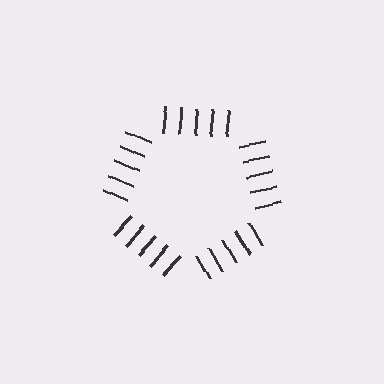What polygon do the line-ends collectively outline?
An illusory pentagon — the line segments terminate on its edges but no continuous stroke is drawn.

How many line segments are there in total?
25 — 5 along each of the 5 edges.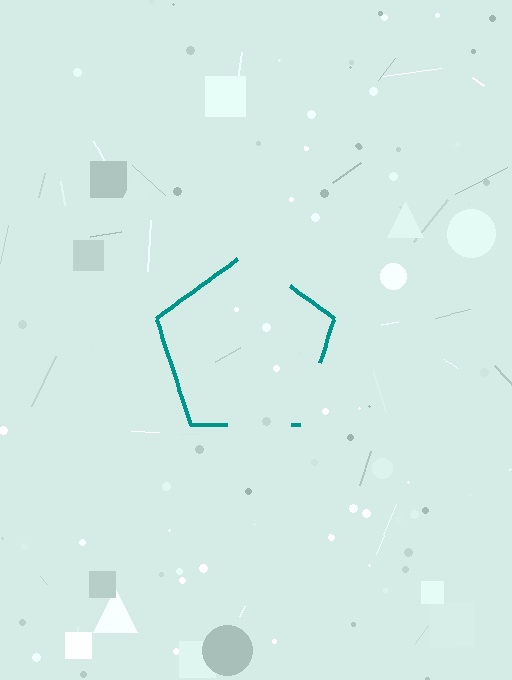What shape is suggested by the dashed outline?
The dashed outline suggests a pentagon.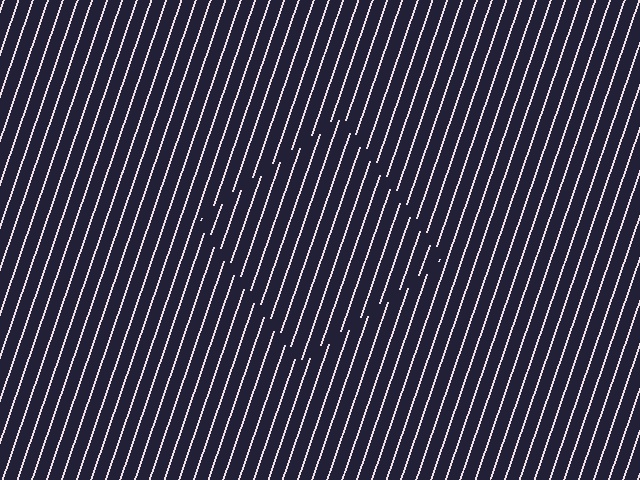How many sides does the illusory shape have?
4 sides — the line-ends trace a square.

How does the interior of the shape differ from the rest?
The interior of the shape contains the same grating, shifted by half a period — the contour is defined by the phase discontinuity where line-ends from the inner and outer gratings abut.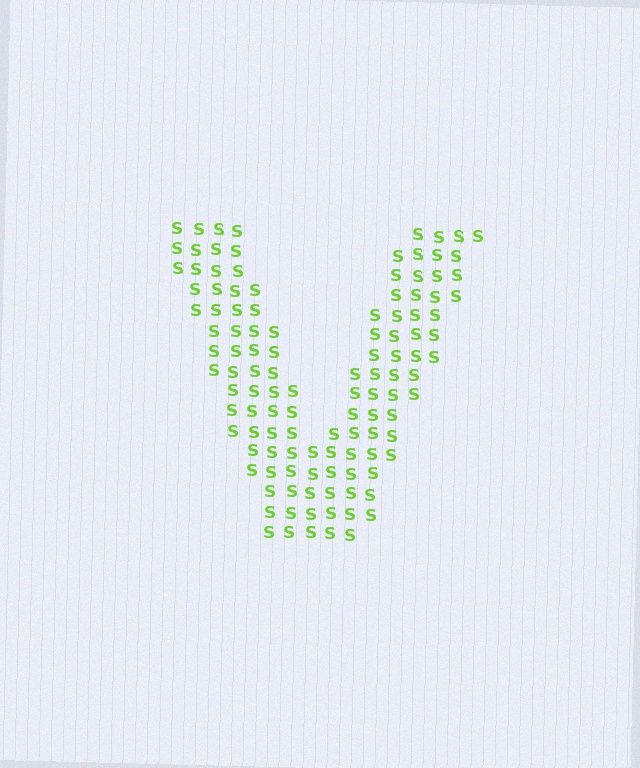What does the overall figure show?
The overall figure shows the letter V.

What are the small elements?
The small elements are letter S's.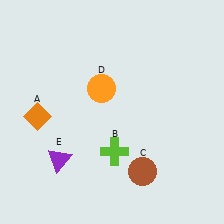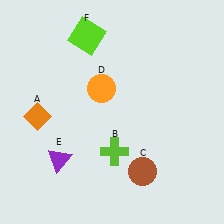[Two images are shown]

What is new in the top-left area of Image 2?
A lime square (F) was added in the top-left area of Image 2.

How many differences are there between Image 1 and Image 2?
There is 1 difference between the two images.